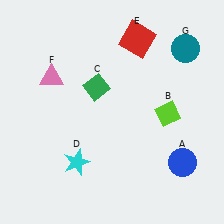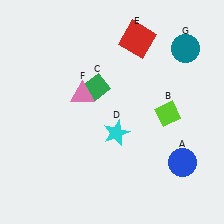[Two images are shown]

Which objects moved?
The objects that moved are: the cyan star (D), the pink triangle (F).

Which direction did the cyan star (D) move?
The cyan star (D) moved right.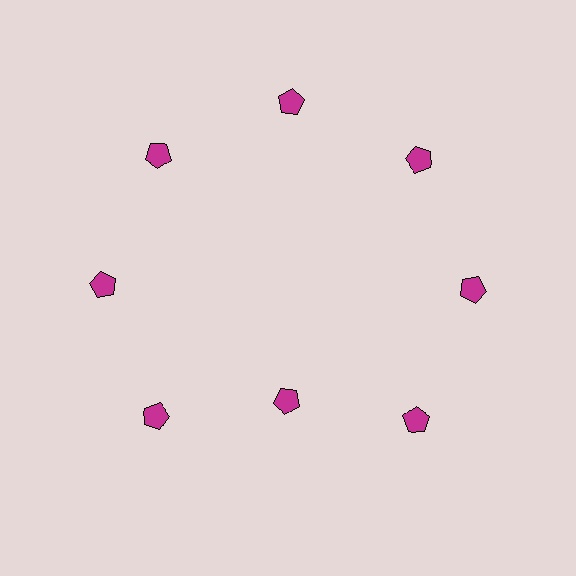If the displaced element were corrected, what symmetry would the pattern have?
It would have 8-fold rotational symmetry — the pattern would map onto itself every 45 degrees.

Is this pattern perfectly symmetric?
No. The 8 magenta pentagons are arranged in a ring, but one element near the 6 o'clock position is pulled inward toward the center, breaking the 8-fold rotational symmetry.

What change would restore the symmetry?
The symmetry would be restored by moving it outward, back onto the ring so that all 8 pentagons sit at equal angles and equal distance from the center.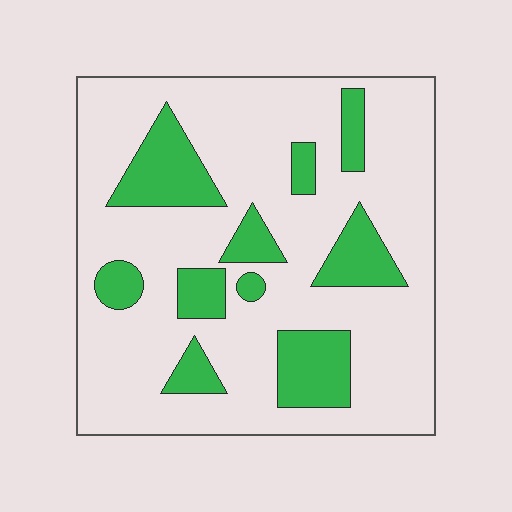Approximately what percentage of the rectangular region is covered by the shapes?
Approximately 25%.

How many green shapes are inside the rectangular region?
10.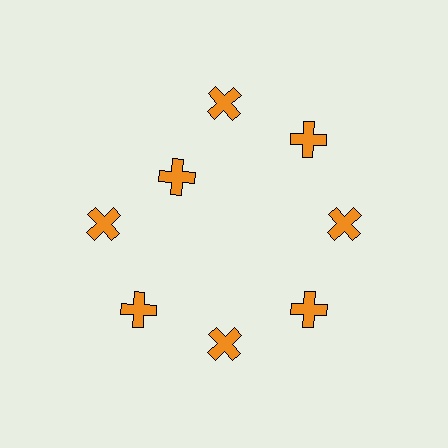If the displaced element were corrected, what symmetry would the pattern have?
It would have 8-fold rotational symmetry — the pattern would map onto itself every 45 degrees.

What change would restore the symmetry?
The symmetry would be restored by moving it outward, back onto the ring so that all 8 crosses sit at equal angles and equal distance from the center.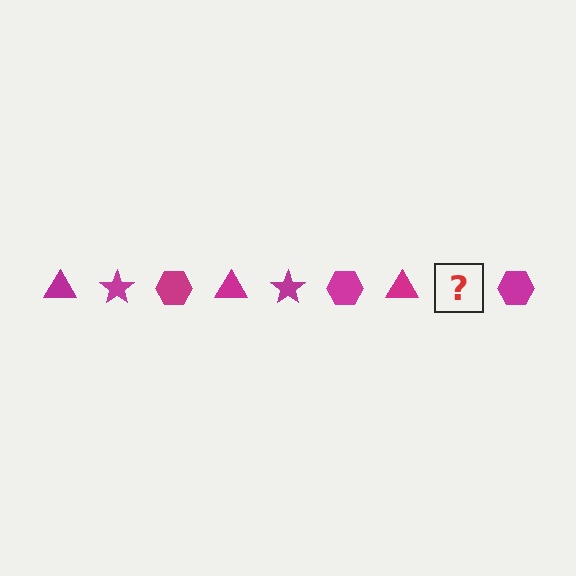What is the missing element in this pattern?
The missing element is a magenta star.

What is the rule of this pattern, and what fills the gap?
The rule is that the pattern cycles through triangle, star, hexagon shapes in magenta. The gap should be filled with a magenta star.